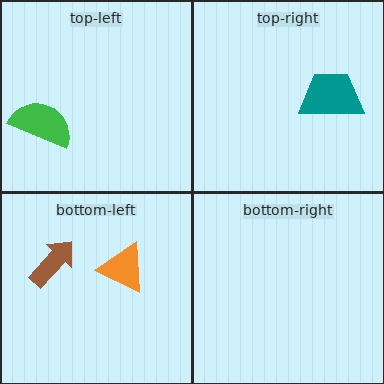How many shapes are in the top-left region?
1.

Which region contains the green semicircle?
The top-left region.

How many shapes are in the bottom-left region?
2.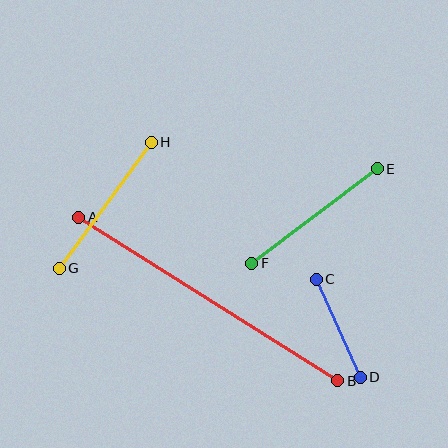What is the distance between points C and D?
The distance is approximately 107 pixels.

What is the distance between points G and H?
The distance is approximately 156 pixels.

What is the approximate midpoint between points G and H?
The midpoint is at approximately (105, 205) pixels.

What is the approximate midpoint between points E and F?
The midpoint is at approximately (314, 216) pixels.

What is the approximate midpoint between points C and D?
The midpoint is at approximately (338, 328) pixels.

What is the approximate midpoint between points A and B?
The midpoint is at approximately (208, 299) pixels.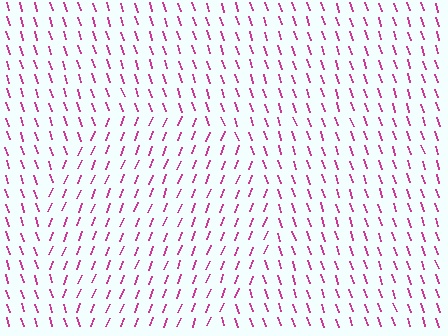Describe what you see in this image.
The image is filled with small magenta line segments. A circle region in the image has lines oriented differently from the surrounding lines, creating a visible texture boundary.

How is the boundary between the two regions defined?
The boundary is defined purely by a change in line orientation (approximately 40 degrees difference). All lines are the same color and thickness.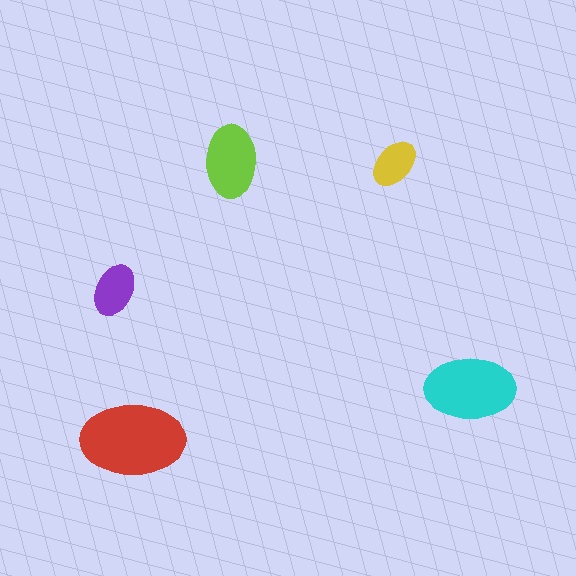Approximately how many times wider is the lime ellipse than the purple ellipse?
About 1.5 times wider.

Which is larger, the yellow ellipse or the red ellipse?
The red one.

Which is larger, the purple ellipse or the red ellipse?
The red one.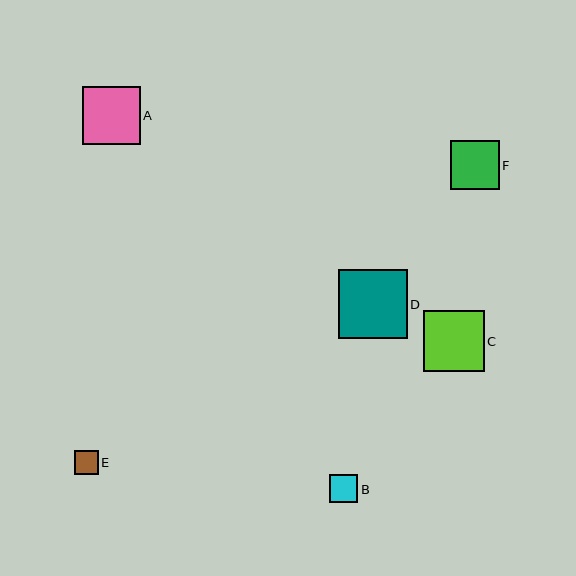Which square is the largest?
Square D is the largest with a size of approximately 68 pixels.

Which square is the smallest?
Square E is the smallest with a size of approximately 24 pixels.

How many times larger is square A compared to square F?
Square A is approximately 1.2 times the size of square F.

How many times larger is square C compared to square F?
Square C is approximately 1.3 times the size of square F.